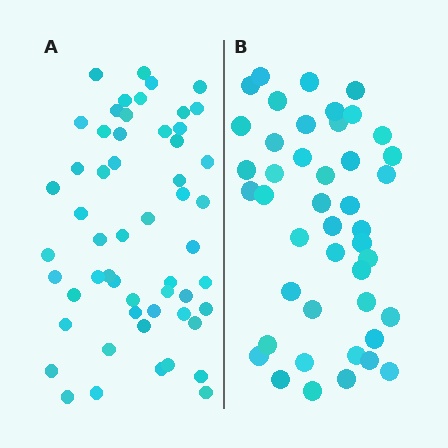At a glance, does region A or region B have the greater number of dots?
Region A (the left region) has more dots.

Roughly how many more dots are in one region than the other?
Region A has roughly 12 or so more dots than region B.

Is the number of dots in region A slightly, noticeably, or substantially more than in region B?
Region A has noticeably more, but not dramatically so. The ratio is roughly 1.2 to 1.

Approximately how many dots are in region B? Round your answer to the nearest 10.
About 40 dots. (The exact count is 44, which rounds to 40.)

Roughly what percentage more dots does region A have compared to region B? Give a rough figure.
About 25% more.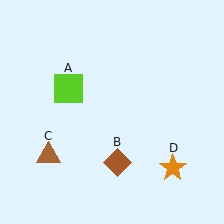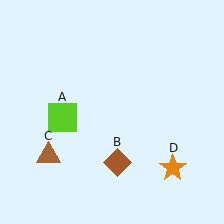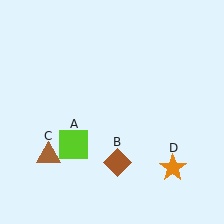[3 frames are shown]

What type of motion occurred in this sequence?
The lime square (object A) rotated counterclockwise around the center of the scene.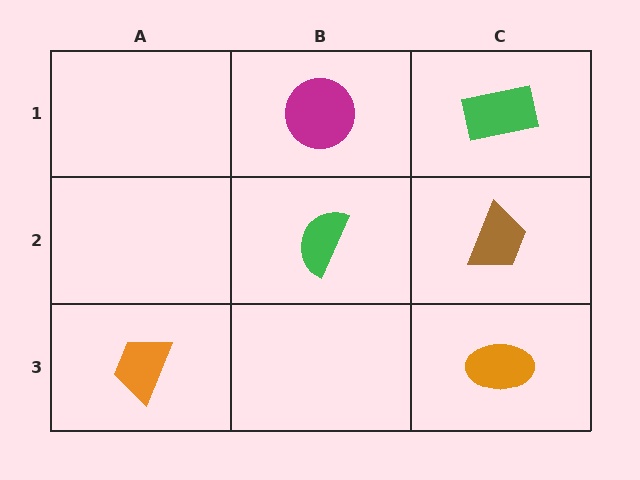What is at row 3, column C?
An orange ellipse.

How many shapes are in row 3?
2 shapes.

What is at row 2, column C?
A brown trapezoid.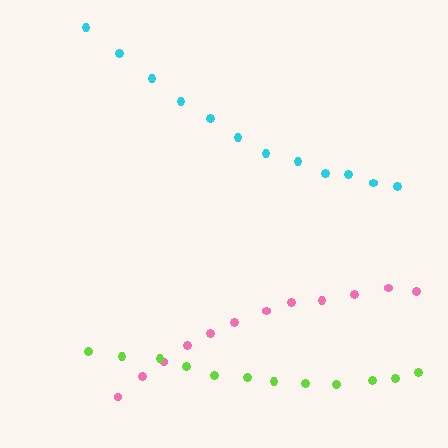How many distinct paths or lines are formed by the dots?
There are 3 distinct paths.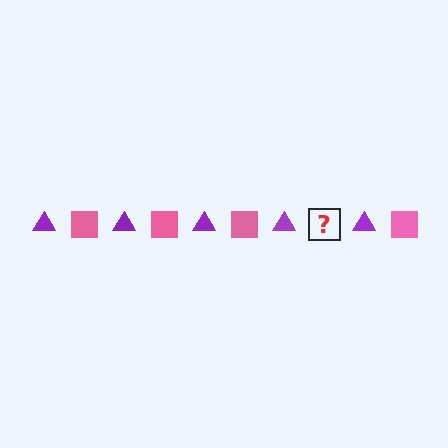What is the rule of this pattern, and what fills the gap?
The rule is that the pattern alternates between purple triangle and pink square. The gap should be filled with a pink square.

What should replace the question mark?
The question mark should be replaced with a pink square.